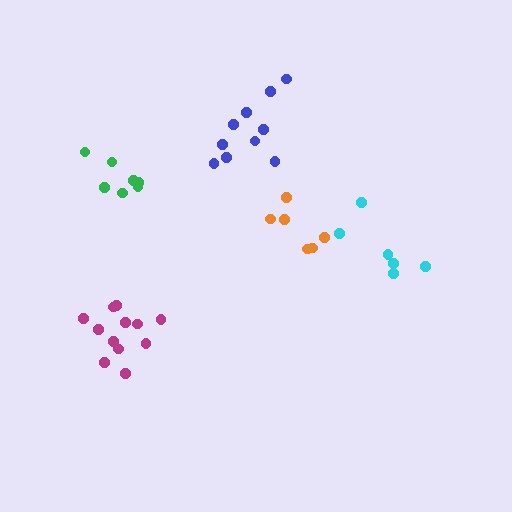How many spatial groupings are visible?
There are 5 spatial groupings.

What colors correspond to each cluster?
The clusters are colored: blue, magenta, orange, green, cyan.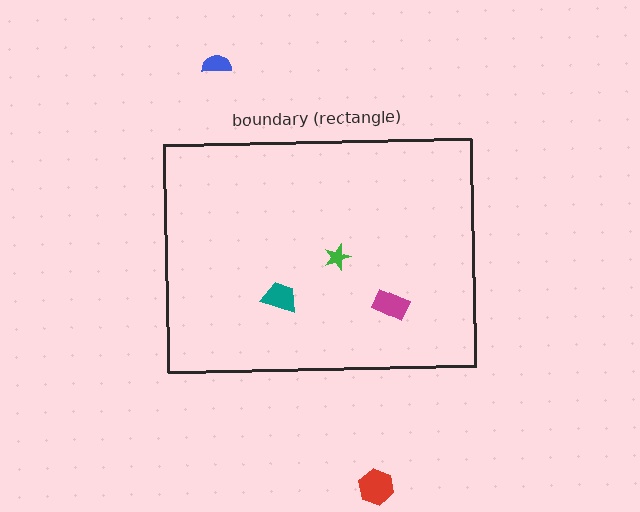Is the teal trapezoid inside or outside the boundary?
Inside.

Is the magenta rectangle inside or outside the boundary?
Inside.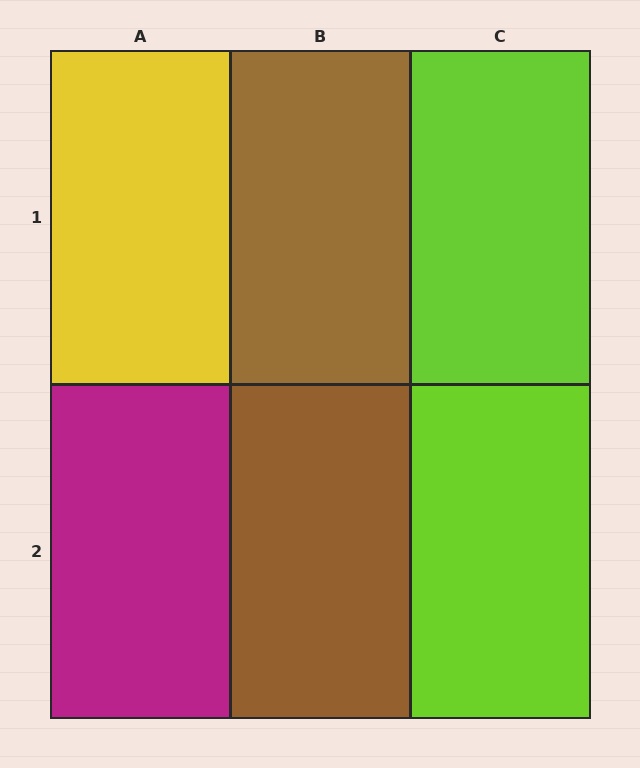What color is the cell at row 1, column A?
Yellow.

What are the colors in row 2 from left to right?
Magenta, brown, lime.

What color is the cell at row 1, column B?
Brown.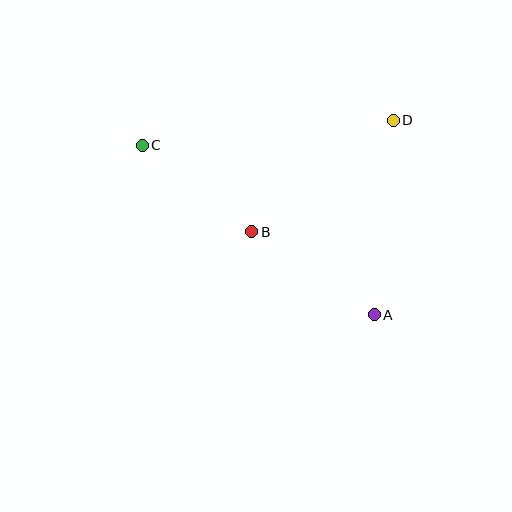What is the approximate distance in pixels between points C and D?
The distance between C and D is approximately 252 pixels.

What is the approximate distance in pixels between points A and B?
The distance between A and B is approximately 148 pixels.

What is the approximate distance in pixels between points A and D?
The distance between A and D is approximately 196 pixels.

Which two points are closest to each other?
Points B and C are closest to each other.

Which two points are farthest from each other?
Points A and C are farthest from each other.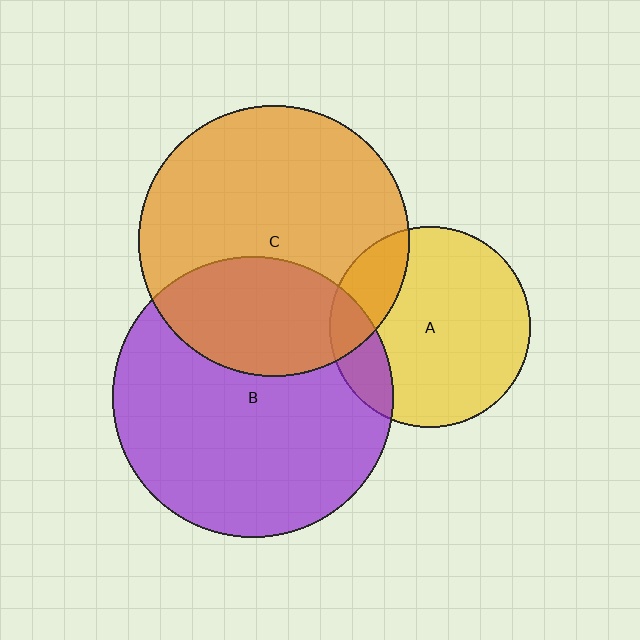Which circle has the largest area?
Circle B (purple).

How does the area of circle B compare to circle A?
Approximately 2.0 times.